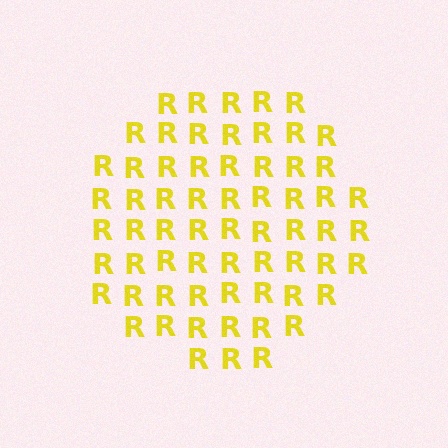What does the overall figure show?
The overall figure shows a circle.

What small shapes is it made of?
It is made of small letter R's.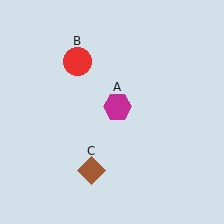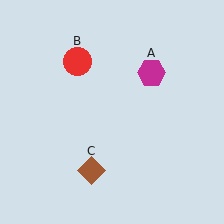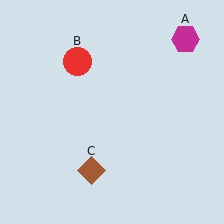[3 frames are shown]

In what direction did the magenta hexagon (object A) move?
The magenta hexagon (object A) moved up and to the right.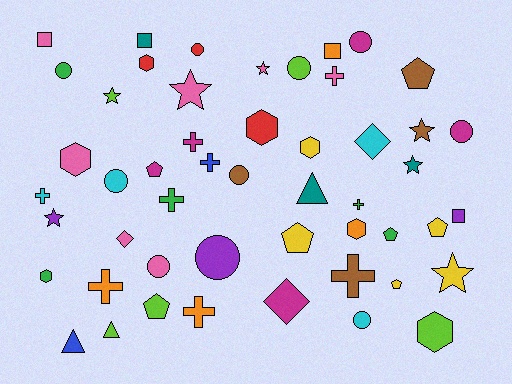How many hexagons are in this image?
There are 7 hexagons.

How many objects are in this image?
There are 50 objects.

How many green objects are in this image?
There are 5 green objects.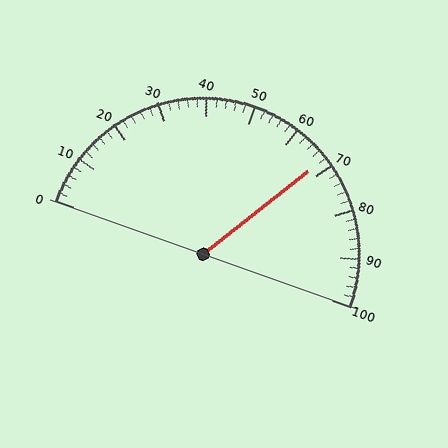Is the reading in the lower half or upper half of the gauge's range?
The reading is in the upper half of the range (0 to 100).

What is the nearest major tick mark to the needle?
The nearest major tick mark is 70.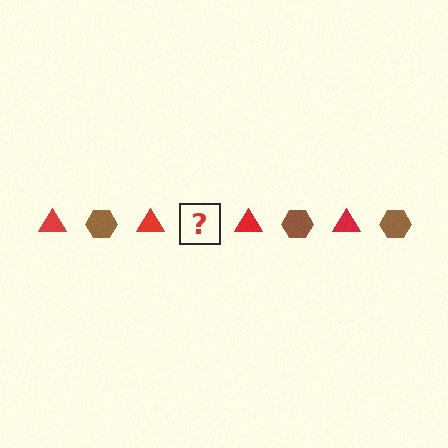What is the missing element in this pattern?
The missing element is a brown hexagon.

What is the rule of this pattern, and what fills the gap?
The rule is that the pattern alternates between red triangle and brown hexagon. The gap should be filled with a brown hexagon.